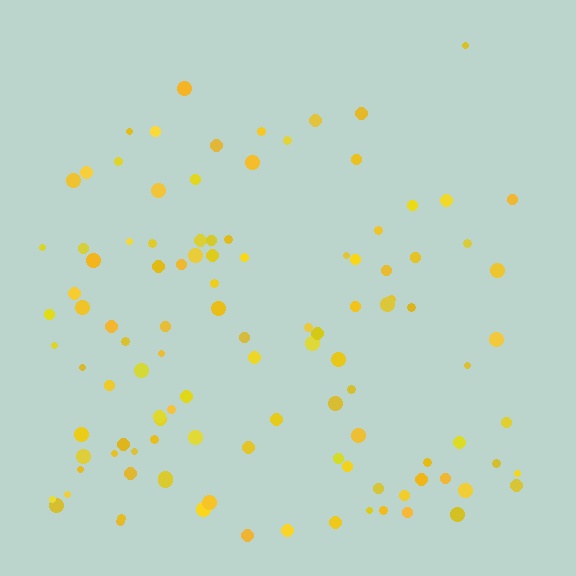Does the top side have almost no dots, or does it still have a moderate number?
Still a moderate number, just noticeably fewer than the bottom.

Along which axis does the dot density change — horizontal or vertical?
Vertical.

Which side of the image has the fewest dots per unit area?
The top.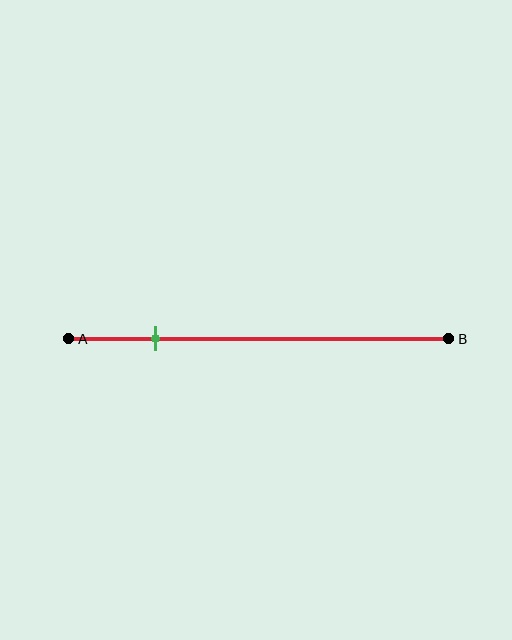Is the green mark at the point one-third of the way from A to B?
No, the mark is at about 25% from A, not at the 33% one-third point.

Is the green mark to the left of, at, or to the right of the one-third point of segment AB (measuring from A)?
The green mark is to the left of the one-third point of segment AB.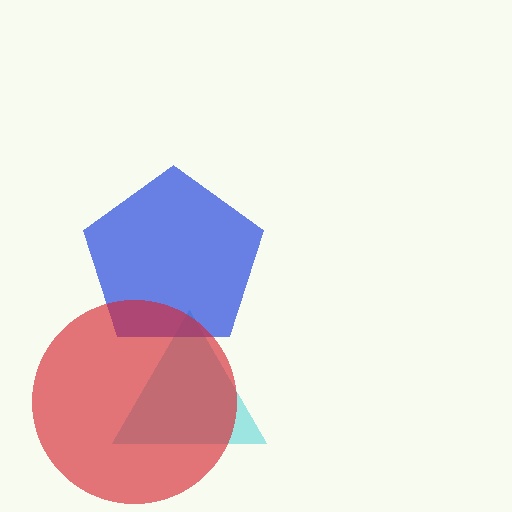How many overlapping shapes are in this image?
There are 3 overlapping shapes in the image.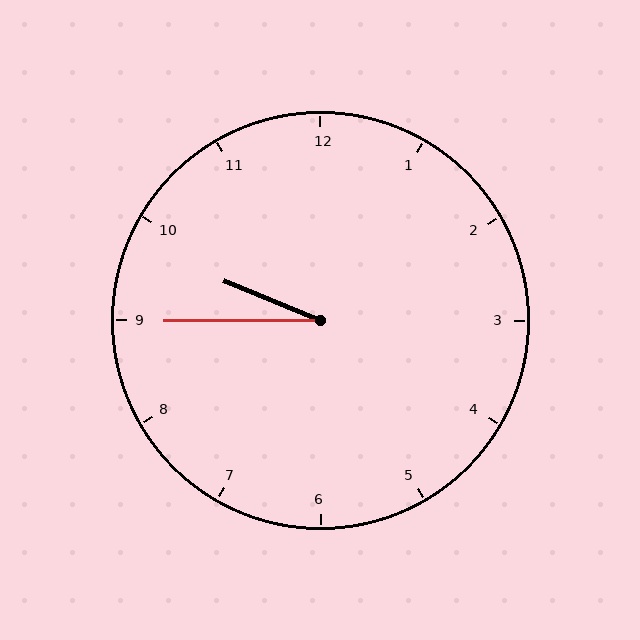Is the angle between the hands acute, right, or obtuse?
It is acute.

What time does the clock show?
9:45.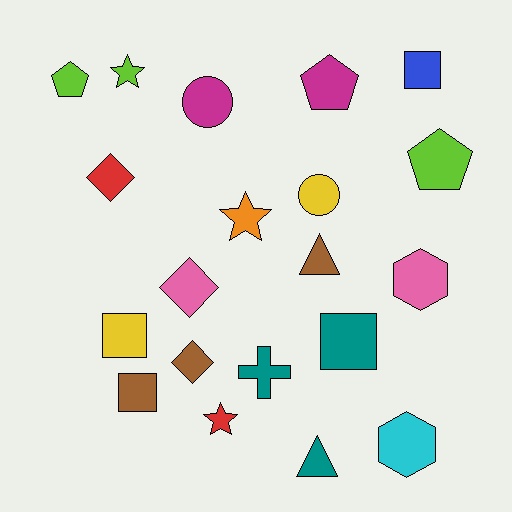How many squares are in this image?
There are 4 squares.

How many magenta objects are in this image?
There are 2 magenta objects.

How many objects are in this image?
There are 20 objects.